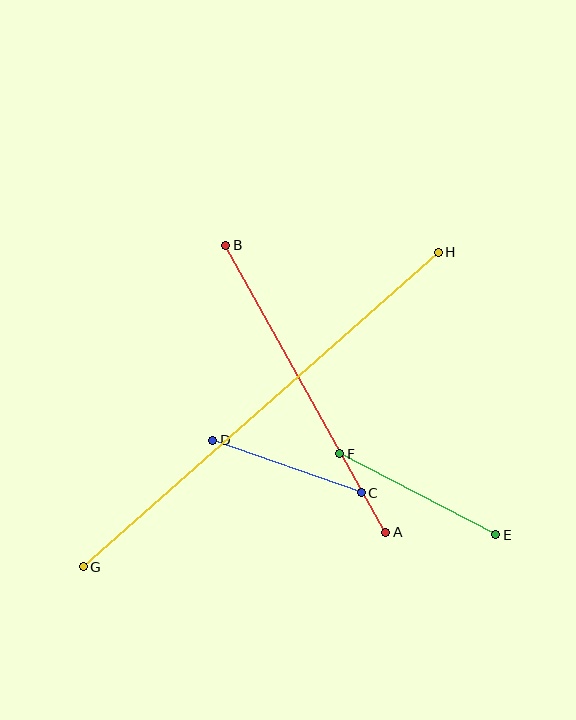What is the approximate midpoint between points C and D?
The midpoint is at approximately (287, 466) pixels.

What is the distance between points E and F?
The distance is approximately 176 pixels.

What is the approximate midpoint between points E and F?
The midpoint is at approximately (418, 494) pixels.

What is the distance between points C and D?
The distance is approximately 158 pixels.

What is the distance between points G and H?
The distance is approximately 474 pixels.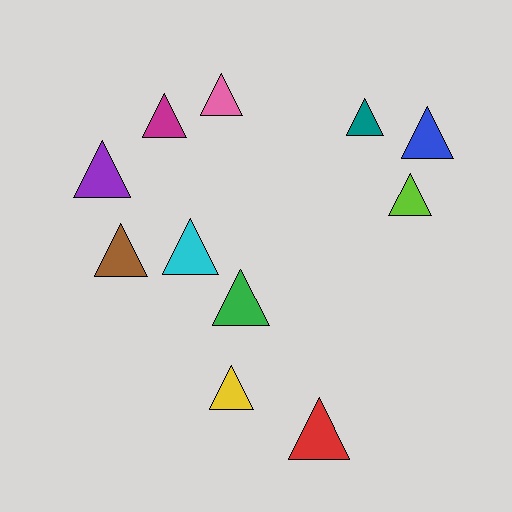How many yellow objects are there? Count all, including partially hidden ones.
There is 1 yellow object.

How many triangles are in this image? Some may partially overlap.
There are 11 triangles.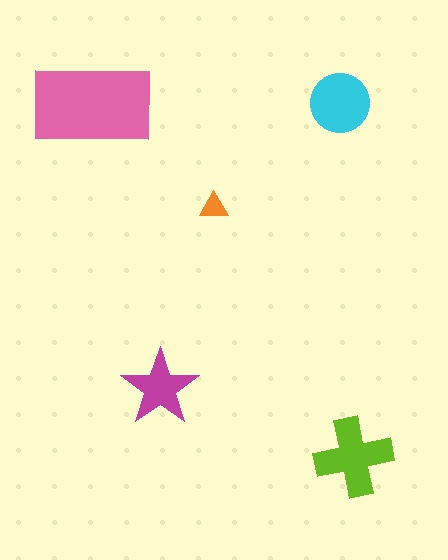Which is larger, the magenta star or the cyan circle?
The cyan circle.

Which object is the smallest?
The orange triangle.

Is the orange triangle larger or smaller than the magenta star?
Smaller.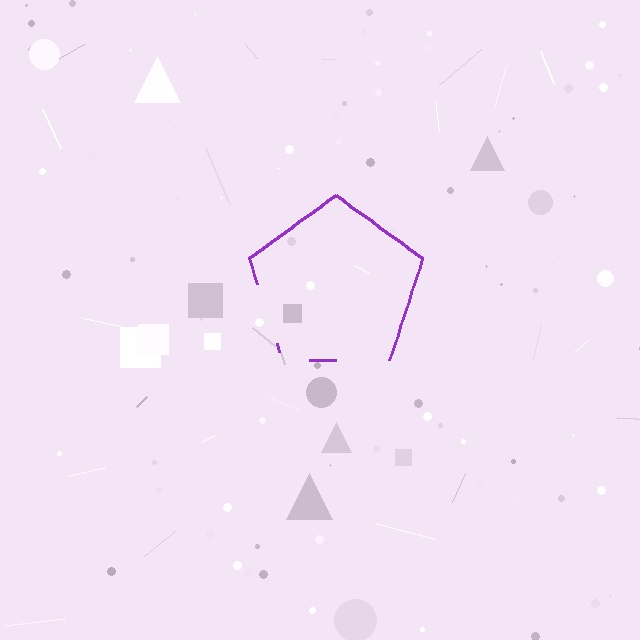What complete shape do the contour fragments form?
The contour fragments form a pentagon.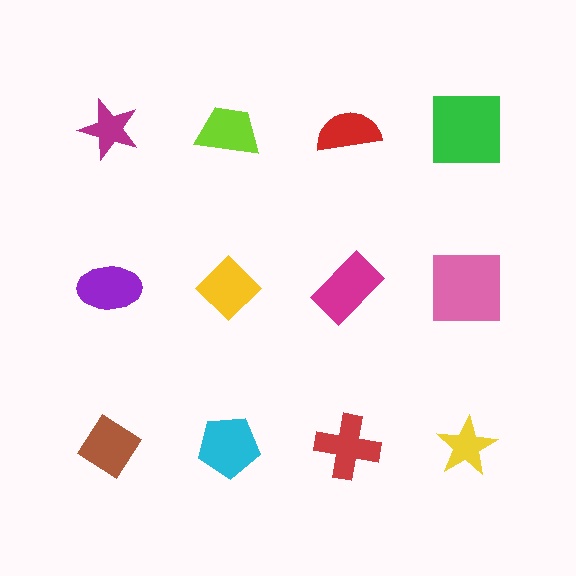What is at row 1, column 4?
A green square.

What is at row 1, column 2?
A lime trapezoid.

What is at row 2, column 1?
A purple ellipse.